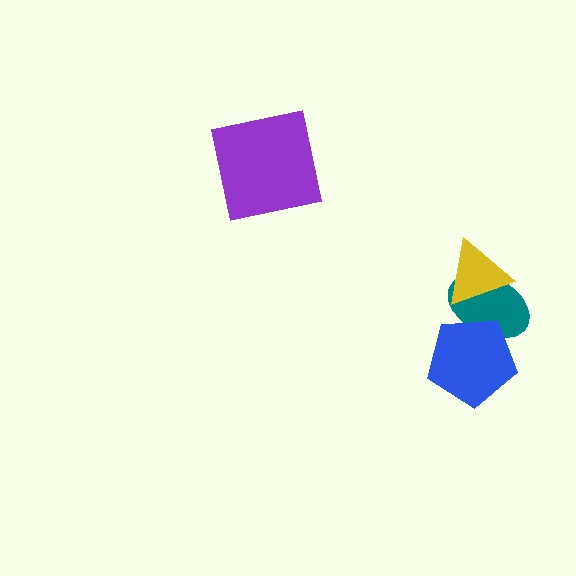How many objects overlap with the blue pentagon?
1 object overlaps with the blue pentagon.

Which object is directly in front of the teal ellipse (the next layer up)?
The yellow triangle is directly in front of the teal ellipse.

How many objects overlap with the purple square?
0 objects overlap with the purple square.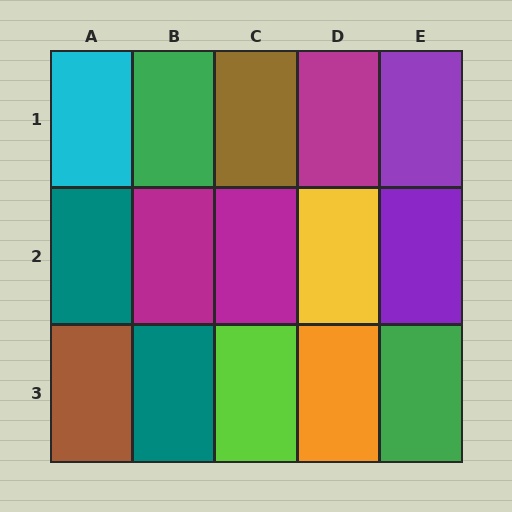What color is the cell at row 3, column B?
Teal.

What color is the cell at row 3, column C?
Lime.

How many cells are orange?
1 cell is orange.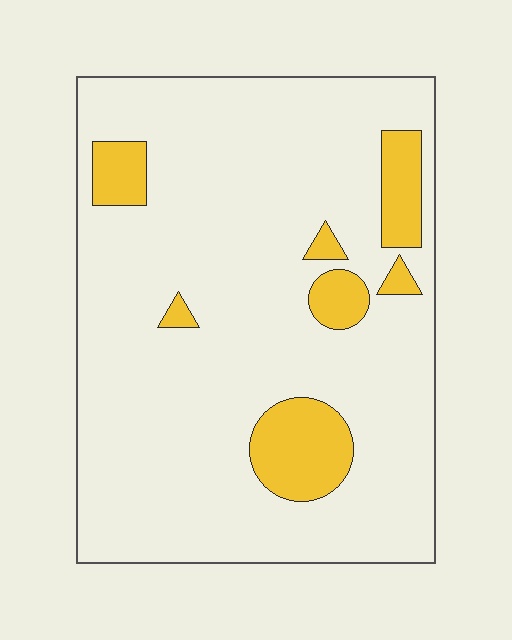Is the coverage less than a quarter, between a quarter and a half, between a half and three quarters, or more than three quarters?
Less than a quarter.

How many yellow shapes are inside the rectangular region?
7.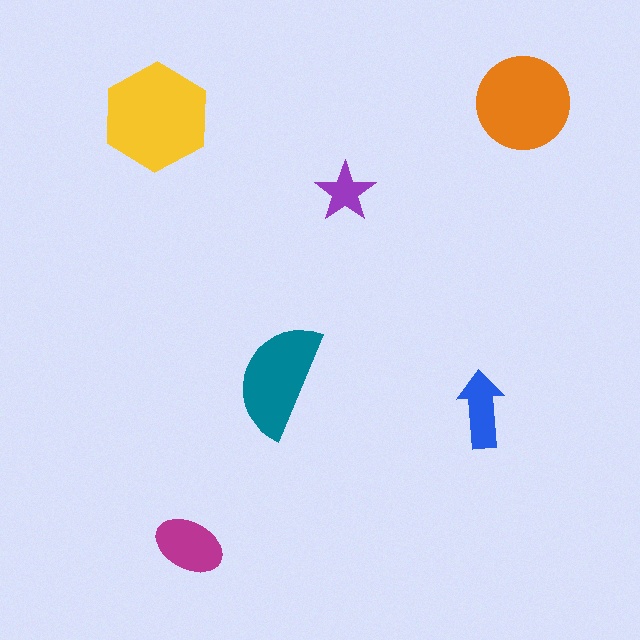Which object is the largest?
The yellow hexagon.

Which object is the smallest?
The purple star.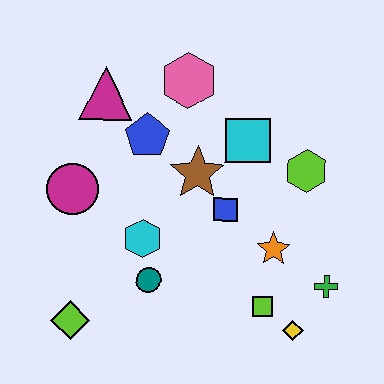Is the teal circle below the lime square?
No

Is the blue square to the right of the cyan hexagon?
Yes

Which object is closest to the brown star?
The blue square is closest to the brown star.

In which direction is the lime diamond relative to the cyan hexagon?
The lime diamond is below the cyan hexagon.